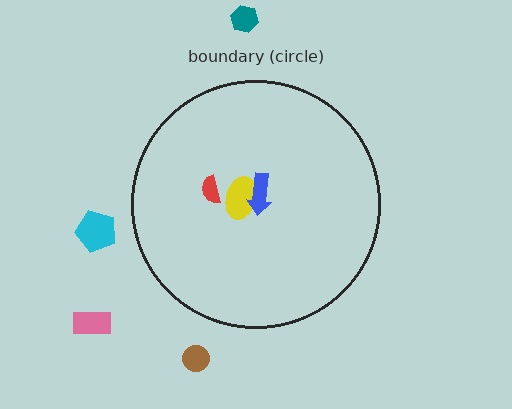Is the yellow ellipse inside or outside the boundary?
Inside.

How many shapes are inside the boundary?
3 inside, 4 outside.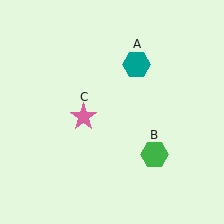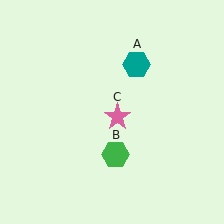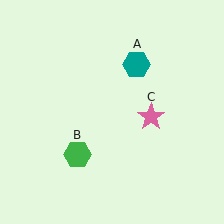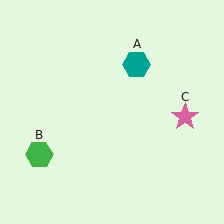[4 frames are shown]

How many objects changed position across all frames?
2 objects changed position: green hexagon (object B), pink star (object C).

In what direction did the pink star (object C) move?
The pink star (object C) moved right.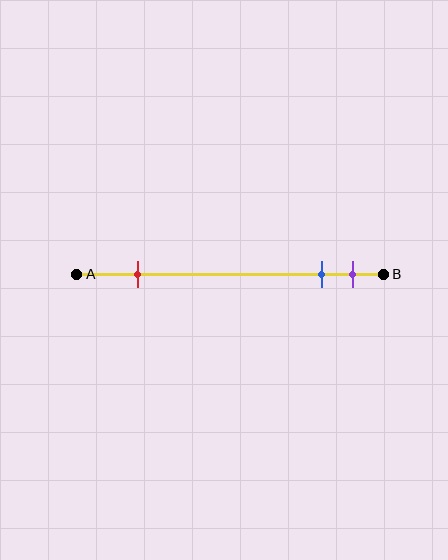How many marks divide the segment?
There are 3 marks dividing the segment.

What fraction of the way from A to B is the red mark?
The red mark is approximately 20% (0.2) of the way from A to B.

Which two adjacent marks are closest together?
The blue and purple marks are the closest adjacent pair.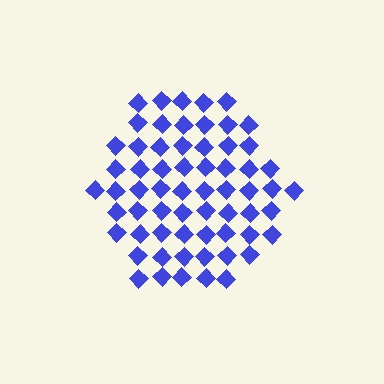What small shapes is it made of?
It is made of small diamonds.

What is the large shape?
The large shape is a hexagon.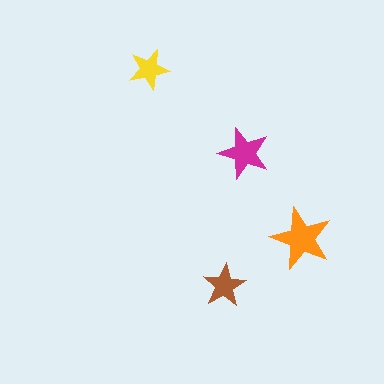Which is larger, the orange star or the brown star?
The orange one.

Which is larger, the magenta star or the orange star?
The orange one.